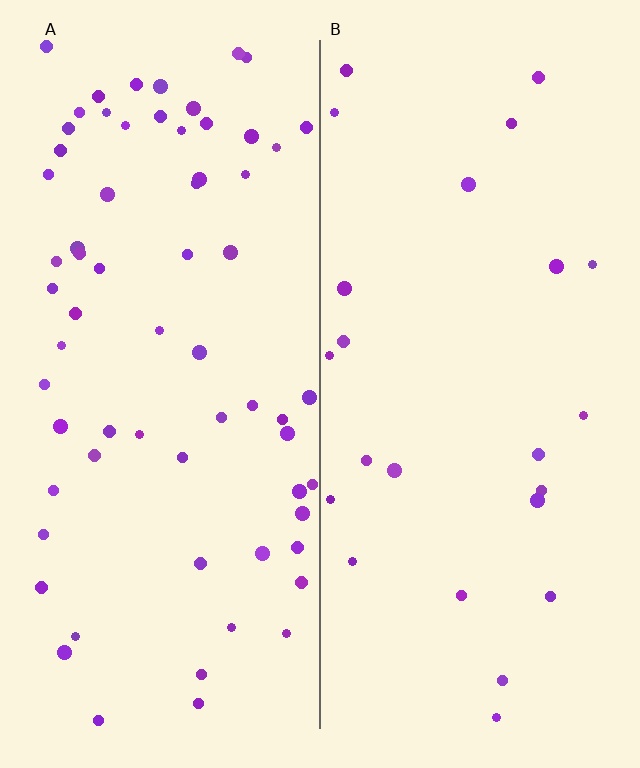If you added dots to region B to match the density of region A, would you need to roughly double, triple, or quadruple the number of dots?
Approximately triple.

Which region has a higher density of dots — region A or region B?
A (the left).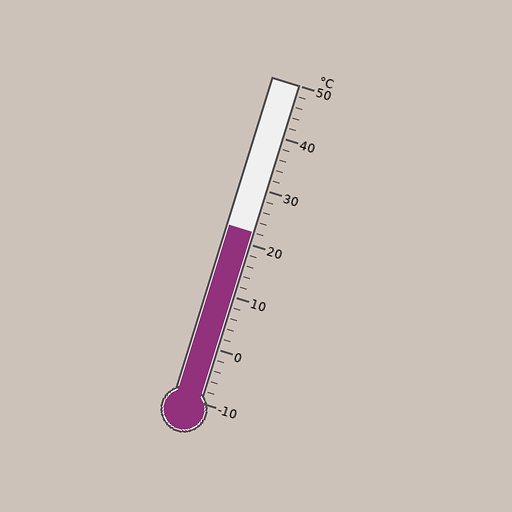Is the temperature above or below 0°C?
The temperature is above 0°C.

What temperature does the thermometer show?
The thermometer shows approximately 22°C.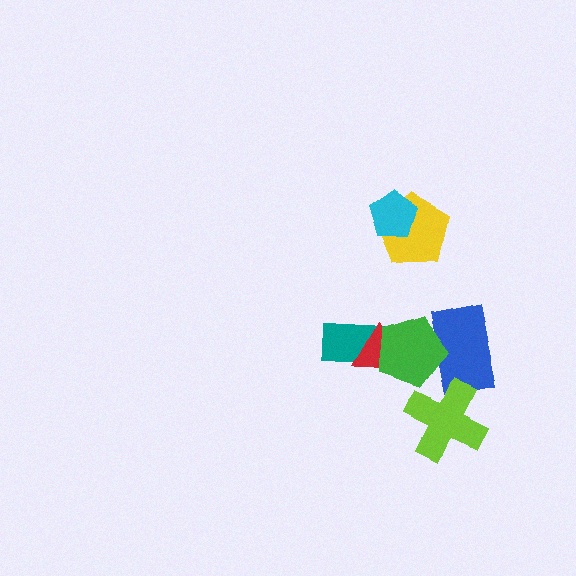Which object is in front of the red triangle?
The green pentagon is in front of the red triangle.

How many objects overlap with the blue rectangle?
2 objects overlap with the blue rectangle.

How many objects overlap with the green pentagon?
3 objects overlap with the green pentagon.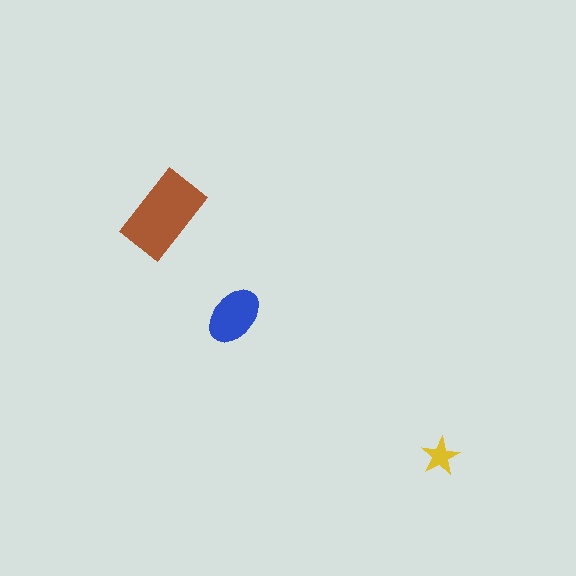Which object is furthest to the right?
The yellow star is rightmost.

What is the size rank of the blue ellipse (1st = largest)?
2nd.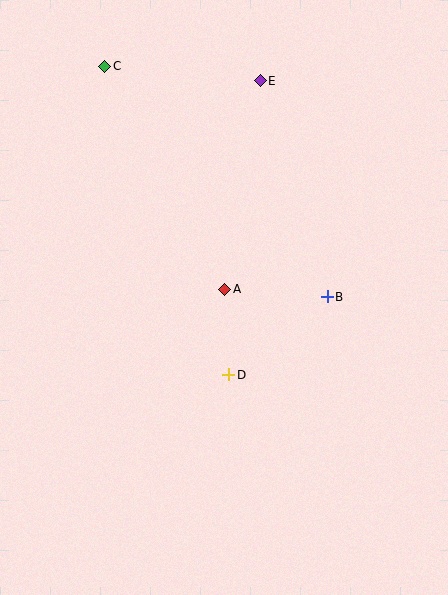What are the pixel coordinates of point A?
Point A is at (225, 289).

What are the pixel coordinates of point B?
Point B is at (327, 297).